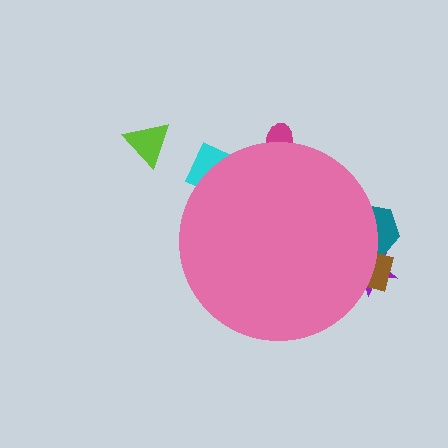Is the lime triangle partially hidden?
No, the lime triangle is fully visible.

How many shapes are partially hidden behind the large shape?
5 shapes are partially hidden.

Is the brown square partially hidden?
Yes, the brown square is partially hidden behind the pink circle.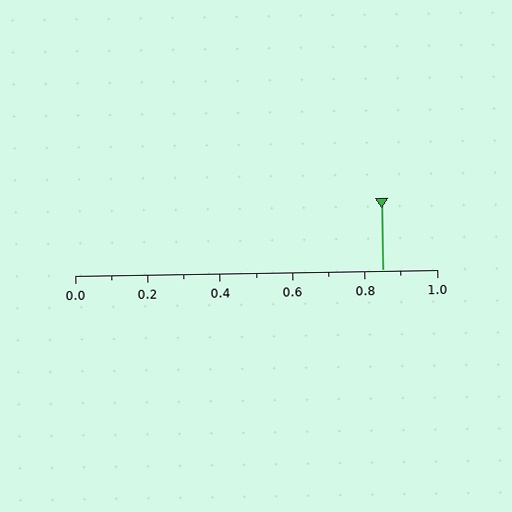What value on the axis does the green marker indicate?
The marker indicates approximately 0.85.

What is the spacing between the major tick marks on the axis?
The major ticks are spaced 0.2 apart.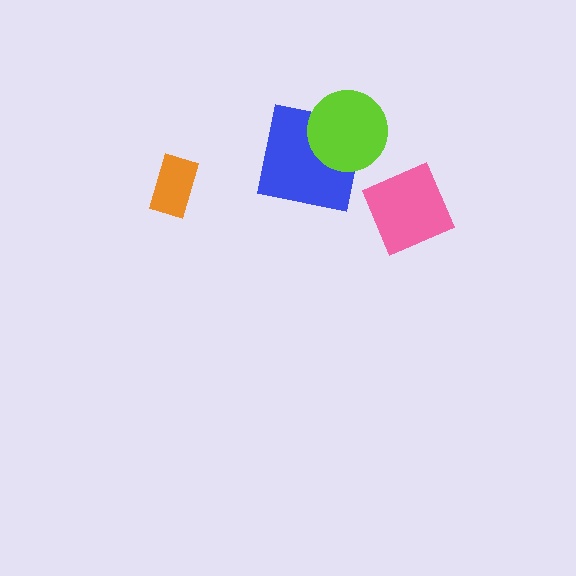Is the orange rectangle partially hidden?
No, no other shape covers it.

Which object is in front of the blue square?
The lime circle is in front of the blue square.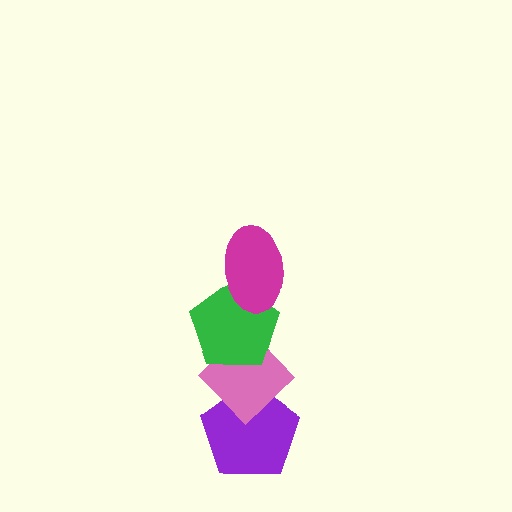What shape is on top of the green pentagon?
The magenta ellipse is on top of the green pentagon.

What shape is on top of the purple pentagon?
The pink diamond is on top of the purple pentagon.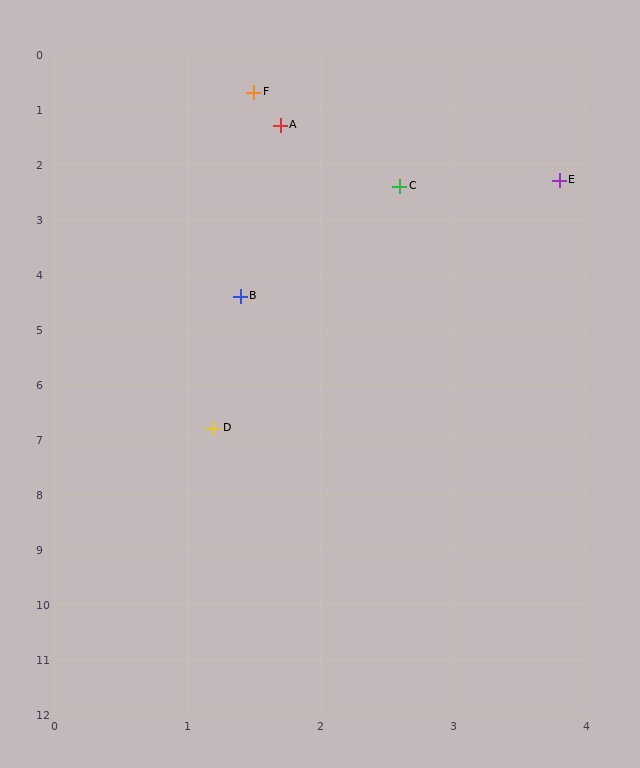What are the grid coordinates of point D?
Point D is at approximately (1.2, 6.8).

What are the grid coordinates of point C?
Point C is at approximately (2.6, 2.4).